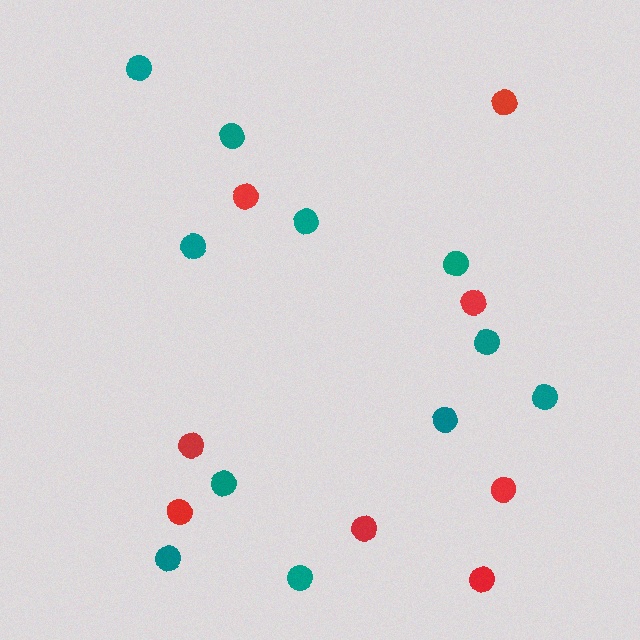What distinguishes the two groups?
There are 2 groups: one group of red circles (8) and one group of teal circles (11).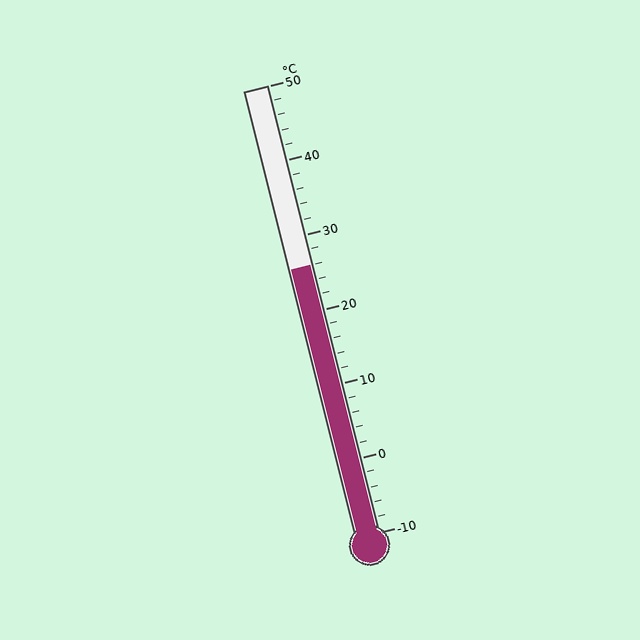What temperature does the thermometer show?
The thermometer shows approximately 26°C.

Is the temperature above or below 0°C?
The temperature is above 0°C.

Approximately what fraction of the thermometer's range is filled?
The thermometer is filled to approximately 60% of its range.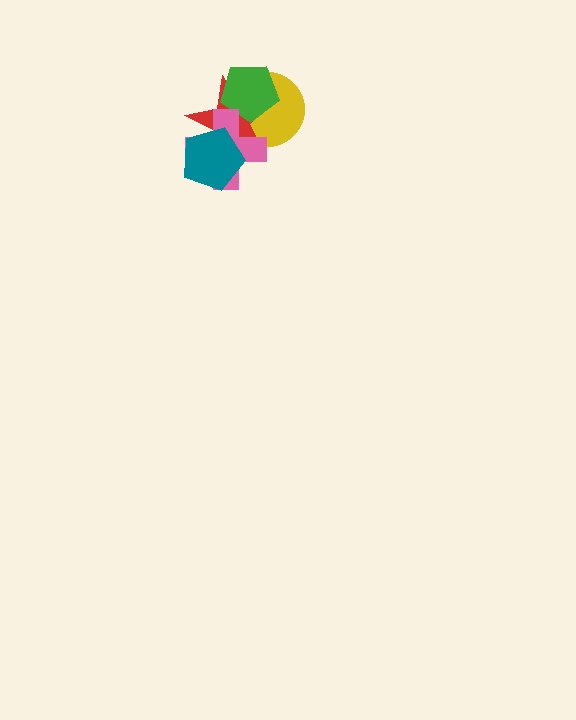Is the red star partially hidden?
Yes, it is partially covered by another shape.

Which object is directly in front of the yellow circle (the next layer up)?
The red star is directly in front of the yellow circle.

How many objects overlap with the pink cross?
4 objects overlap with the pink cross.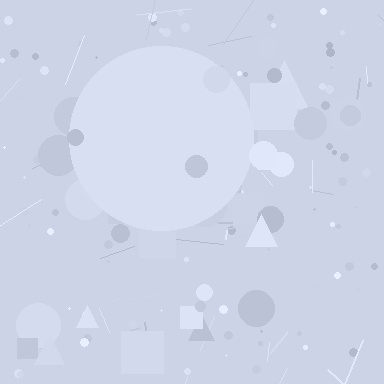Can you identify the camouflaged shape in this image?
The camouflaged shape is a circle.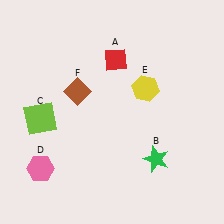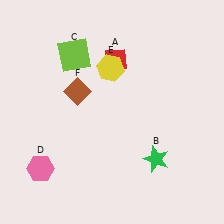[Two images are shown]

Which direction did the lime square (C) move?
The lime square (C) moved up.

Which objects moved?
The objects that moved are: the lime square (C), the yellow hexagon (E).